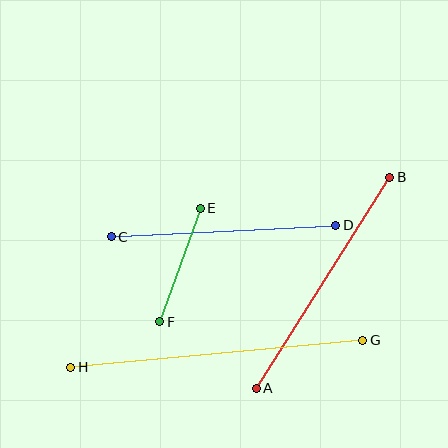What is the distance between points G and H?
The distance is approximately 293 pixels.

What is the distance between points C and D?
The distance is approximately 225 pixels.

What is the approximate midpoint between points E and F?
The midpoint is at approximately (180, 265) pixels.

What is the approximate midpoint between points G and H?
The midpoint is at approximately (217, 354) pixels.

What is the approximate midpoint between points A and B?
The midpoint is at approximately (323, 283) pixels.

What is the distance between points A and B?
The distance is approximately 250 pixels.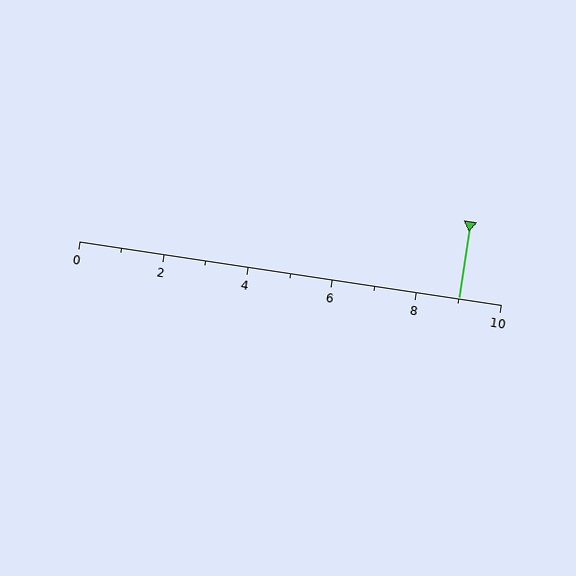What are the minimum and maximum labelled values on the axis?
The axis runs from 0 to 10.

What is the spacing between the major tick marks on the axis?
The major ticks are spaced 2 apart.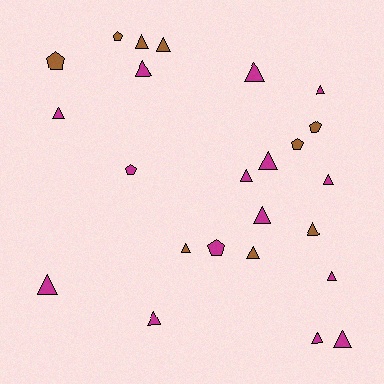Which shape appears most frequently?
Triangle, with 18 objects.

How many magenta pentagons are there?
There are 2 magenta pentagons.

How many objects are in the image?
There are 24 objects.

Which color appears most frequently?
Magenta, with 15 objects.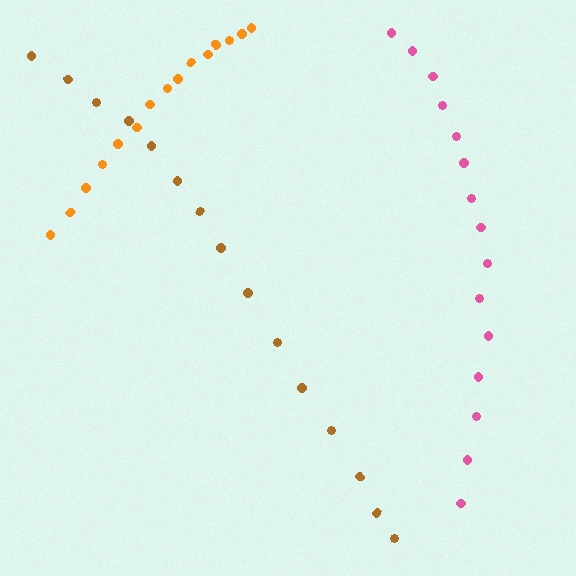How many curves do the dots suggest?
There are 3 distinct paths.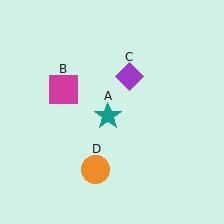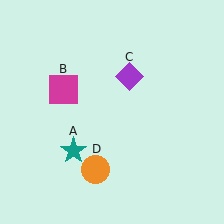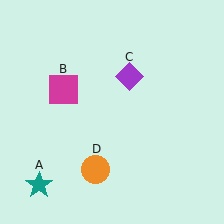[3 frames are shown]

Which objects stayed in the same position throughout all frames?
Magenta square (object B) and purple diamond (object C) and orange circle (object D) remained stationary.